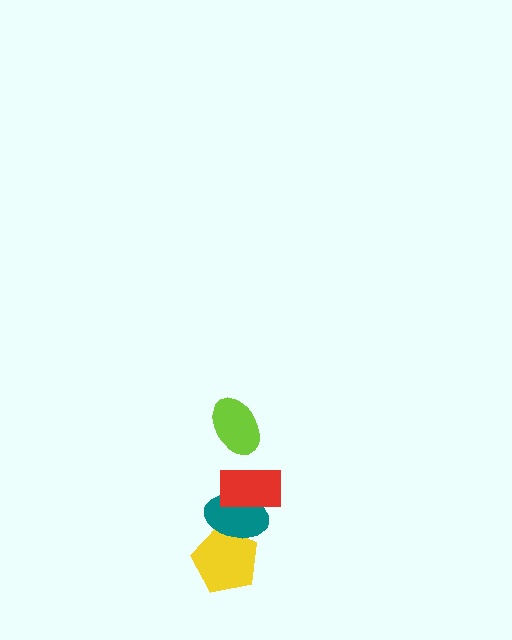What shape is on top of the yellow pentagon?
The teal ellipse is on top of the yellow pentagon.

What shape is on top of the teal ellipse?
The red rectangle is on top of the teal ellipse.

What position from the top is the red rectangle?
The red rectangle is 2nd from the top.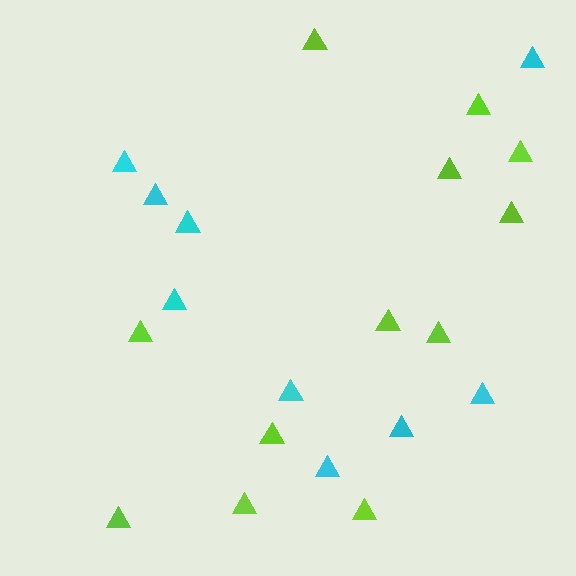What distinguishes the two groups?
There are 2 groups: one group of lime triangles (12) and one group of cyan triangles (9).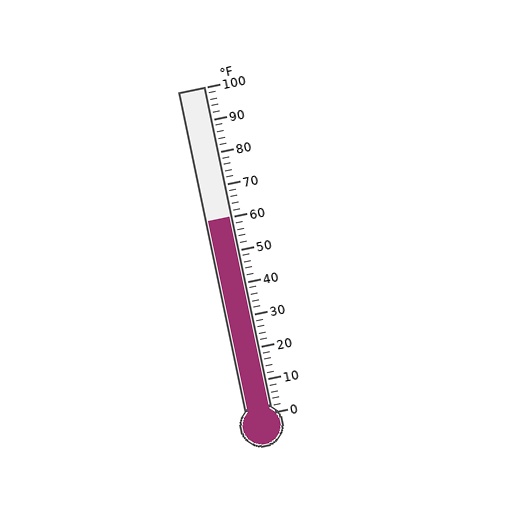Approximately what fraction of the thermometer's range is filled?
The thermometer is filled to approximately 60% of its range.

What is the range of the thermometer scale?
The thermometer scale ranges from 0°F to 100°F.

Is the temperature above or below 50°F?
The temperature is above 50°F.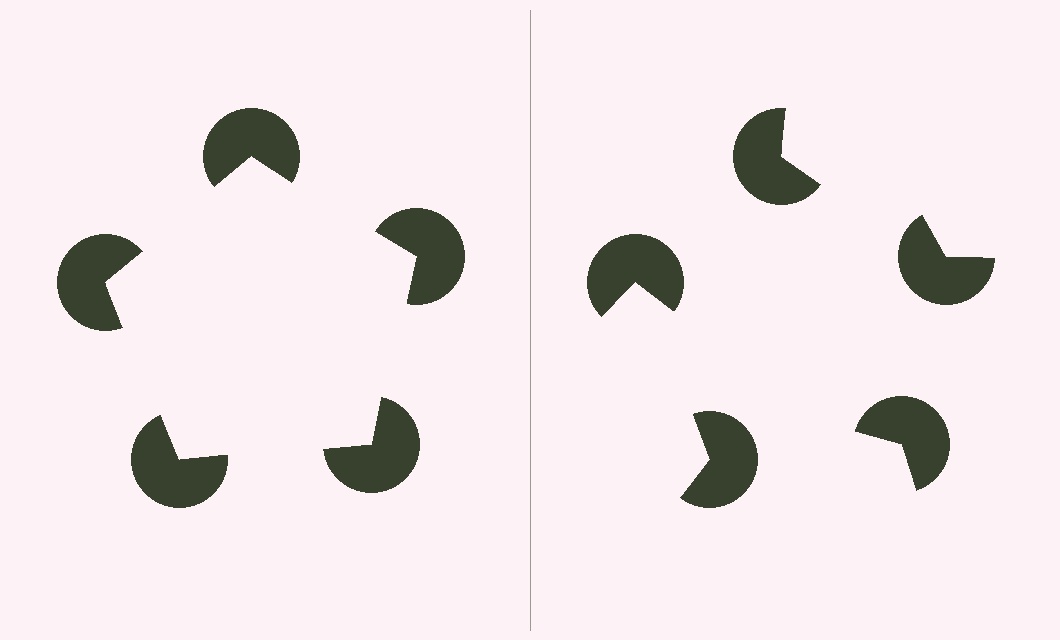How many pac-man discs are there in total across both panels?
10 — 5 on each side.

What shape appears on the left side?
An illusory pentagon.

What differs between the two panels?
The pac-man discs are positioned identically on both sides; only the wedge orientations differ. On the left they align to a pentagon; on the right they are misaligned.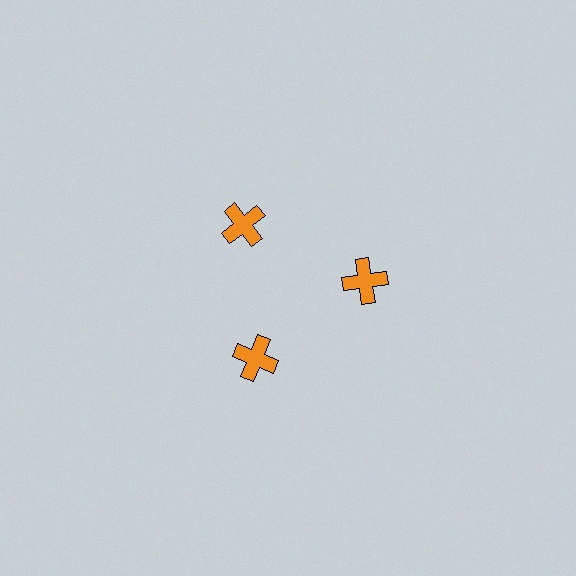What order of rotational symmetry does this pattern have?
This pattern has 3-fold rotational symmetry.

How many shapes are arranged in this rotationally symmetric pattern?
There are 3 shapes, arranged in 3 groups of 1.